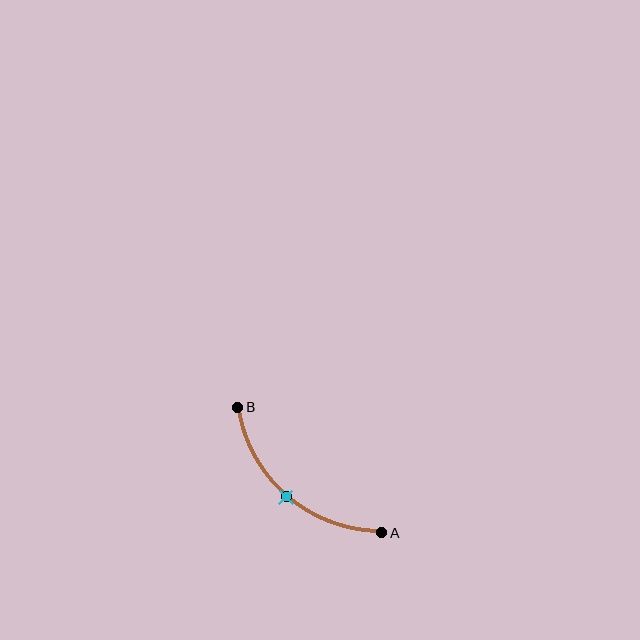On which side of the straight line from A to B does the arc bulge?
The arc bulges below and to the left of the straight line connecting A and B.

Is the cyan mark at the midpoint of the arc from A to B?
Yes. The cyan mark lies on the arc at equal arc-length from both A and B — it is the arc midpoint.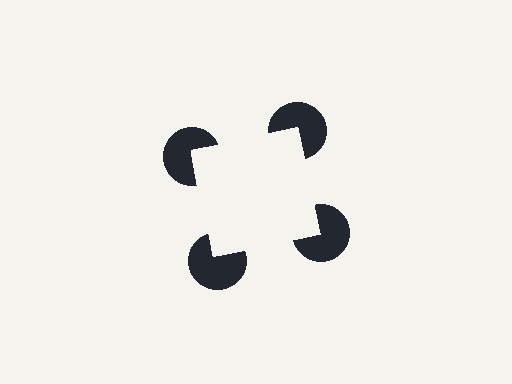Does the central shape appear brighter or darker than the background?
It typically appears slightly brighter than the background, even though no actual brightness change is drawn.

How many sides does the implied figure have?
4 sides.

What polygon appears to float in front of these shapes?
An illusory square — its edges are inferred from the aligned wedge cuts in the pac-man discs, not physically drawn.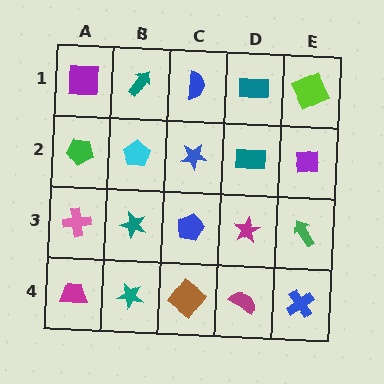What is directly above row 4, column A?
A pink cross.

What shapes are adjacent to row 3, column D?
A teal rectangle (row 2, column D), a magenta semicircle (row 4, column D), a blue pentagon (row 3, column C), a green arrow (row 3, column E).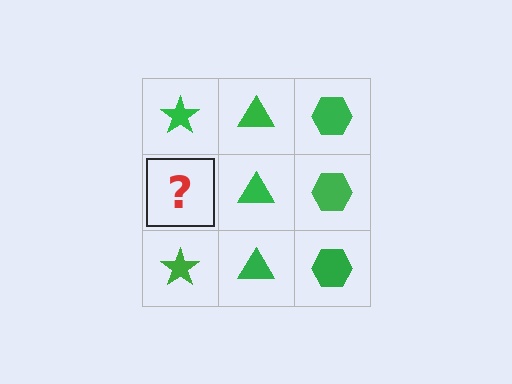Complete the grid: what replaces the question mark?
The question mark should be replaced with a green star.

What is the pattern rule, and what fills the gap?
The rule is that each column has a consistent shape. The gap should be filled with a green star.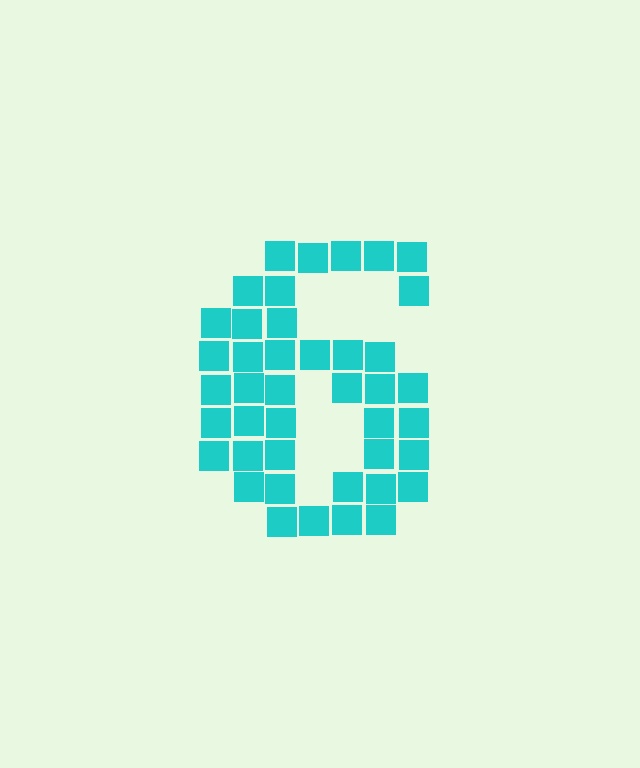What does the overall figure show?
The overall figure shows the digit 6.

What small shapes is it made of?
It is made of small squares.